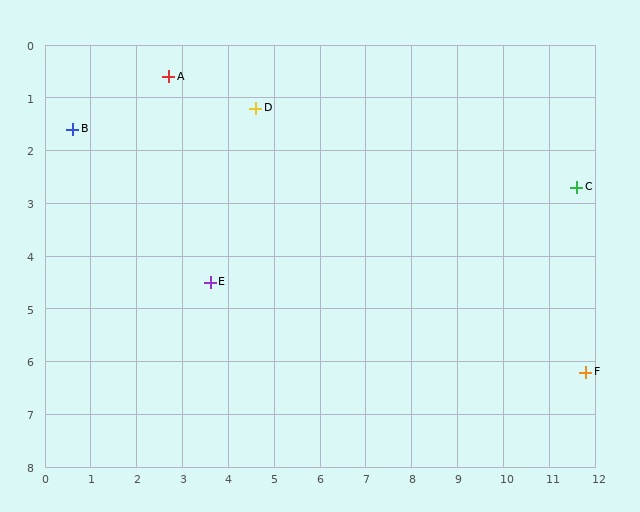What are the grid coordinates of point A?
Point A is at approximately (2.7, 0.6).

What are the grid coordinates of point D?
Point D is at approximately (4.6, 1.2).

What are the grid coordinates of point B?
Point B is at approximately (0.6, 1.6).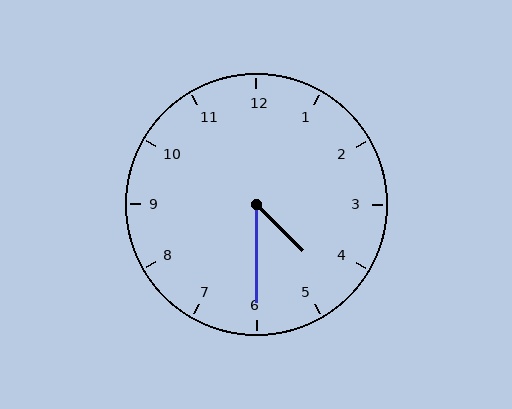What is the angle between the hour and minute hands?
Approximately 45 degrees.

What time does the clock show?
4:30.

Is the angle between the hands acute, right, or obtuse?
It is acute.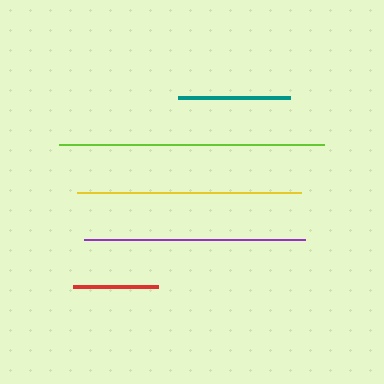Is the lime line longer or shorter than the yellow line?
The lime line is longer than the yellow line.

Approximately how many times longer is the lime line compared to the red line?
The lime line is approximately 3.1 times the length of the red line.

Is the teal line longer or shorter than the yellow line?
The yellow line is longer than the teal line.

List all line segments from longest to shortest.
From longest to shortest: lime, yellow, purple, teal, red.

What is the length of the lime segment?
The lime segment is approximately 264 pixels long.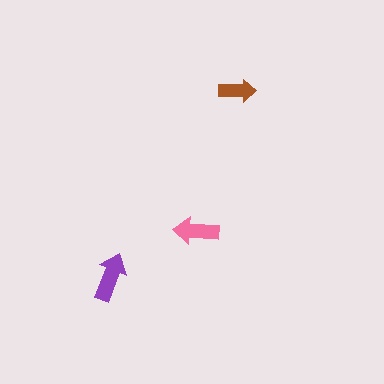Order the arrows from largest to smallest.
the purple one, the pink one, the brown one.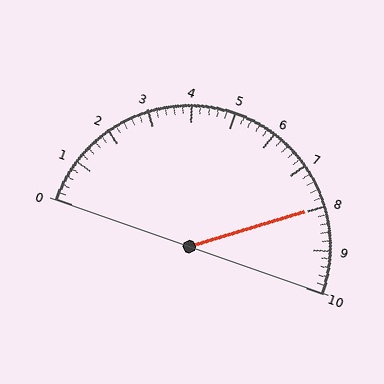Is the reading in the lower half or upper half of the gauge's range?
The reading is in the upper half of the range (0 to 10).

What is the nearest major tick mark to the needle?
The nearest major tick mark is 8.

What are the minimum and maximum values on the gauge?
The gauge ranges from 0 to 10.